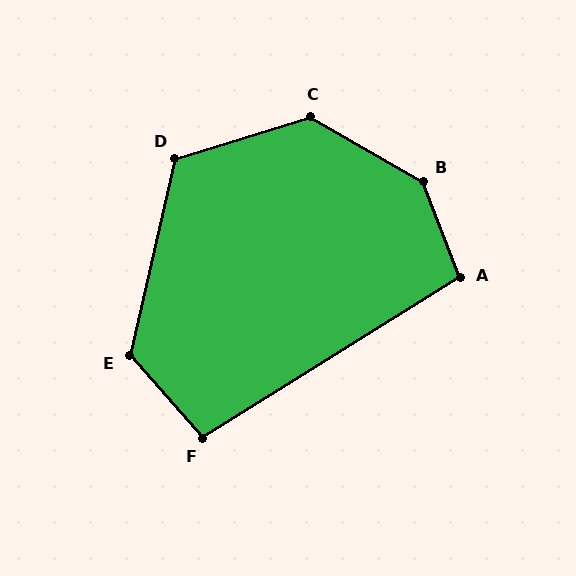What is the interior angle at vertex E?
Approximately 125 degrees (obtuse).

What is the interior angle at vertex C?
Approximately 133 degrees (obtuse).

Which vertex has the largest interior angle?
B, at approximately 140 degrees.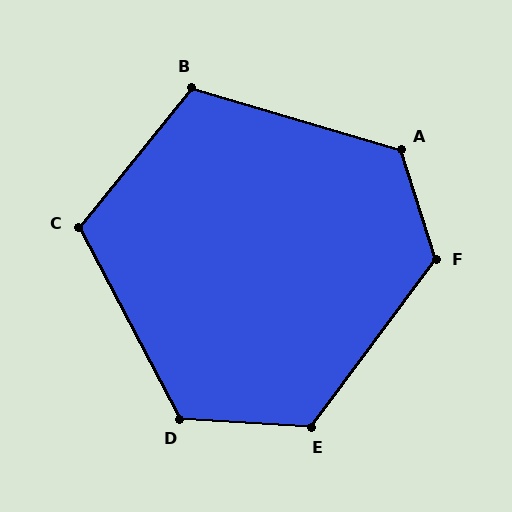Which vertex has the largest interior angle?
F, at approximately 126 degrees.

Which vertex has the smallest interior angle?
B, at approximately 113 degrees.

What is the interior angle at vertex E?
Approximately 123 degrees (obtuse).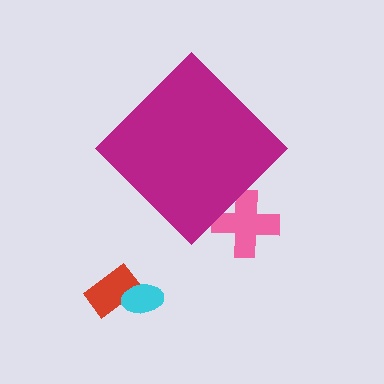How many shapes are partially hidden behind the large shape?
1 shape is partially hidden.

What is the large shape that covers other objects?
A magenta diamond.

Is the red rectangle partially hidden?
No, the red rectangle is fully visible.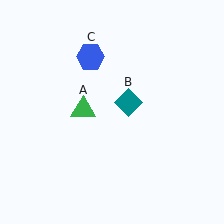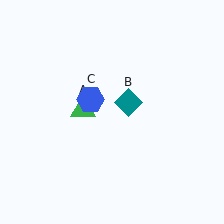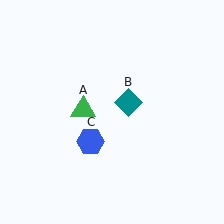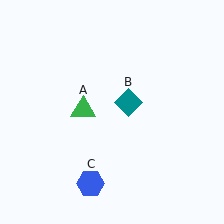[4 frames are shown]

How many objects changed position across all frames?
1 object changed position: blue hexagon (object C).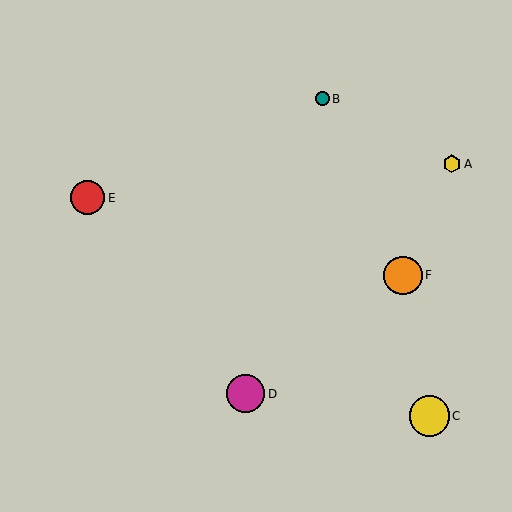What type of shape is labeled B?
Shape B is a teal circle.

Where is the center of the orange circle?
The center of the orange circle is at (403, 275).